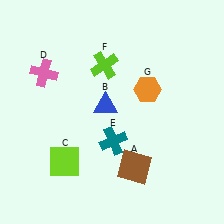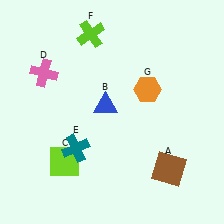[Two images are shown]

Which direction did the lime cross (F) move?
The lime cross (F) moved up.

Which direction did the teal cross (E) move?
The teal cross (E) moved left.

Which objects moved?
The objects that moved are: the brown square (A), the teal cross (E), the lime cross (F).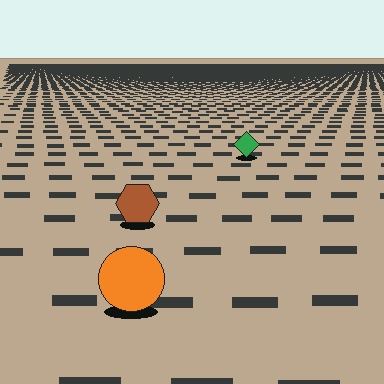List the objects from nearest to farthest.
From nearest to farthest: the orange circle, the brown hexagon, the green diamond.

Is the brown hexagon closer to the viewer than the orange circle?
No. The orange circle is closer — you can tell from the texture gradient: the ground texture is coarser near it.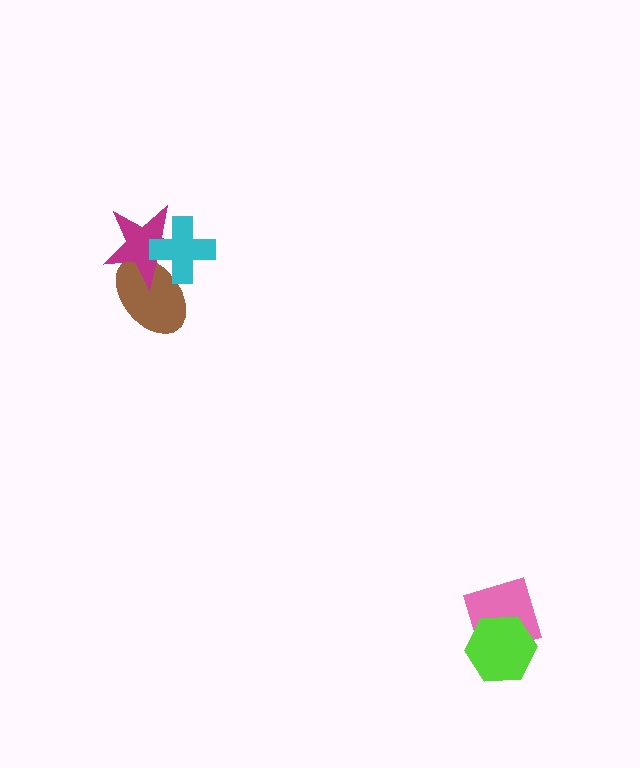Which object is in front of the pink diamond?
The lime hexagon is in front of the pink diamond.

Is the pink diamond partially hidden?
Yes, it is partially covered by another shape.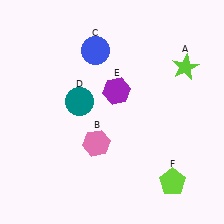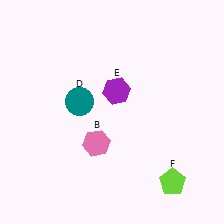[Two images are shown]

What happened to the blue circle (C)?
The blue circle (C) was removed in Image 2. It was in the top-left area of Image 1.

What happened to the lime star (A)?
The lime star (A) was removed in Image 2. It was in the top-right area of Image 1.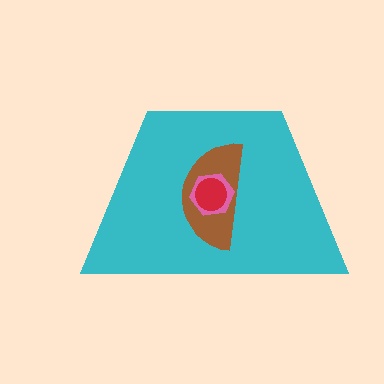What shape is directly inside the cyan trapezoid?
The brown semicircle.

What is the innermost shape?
The red circle.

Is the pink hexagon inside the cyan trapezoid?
Yes.